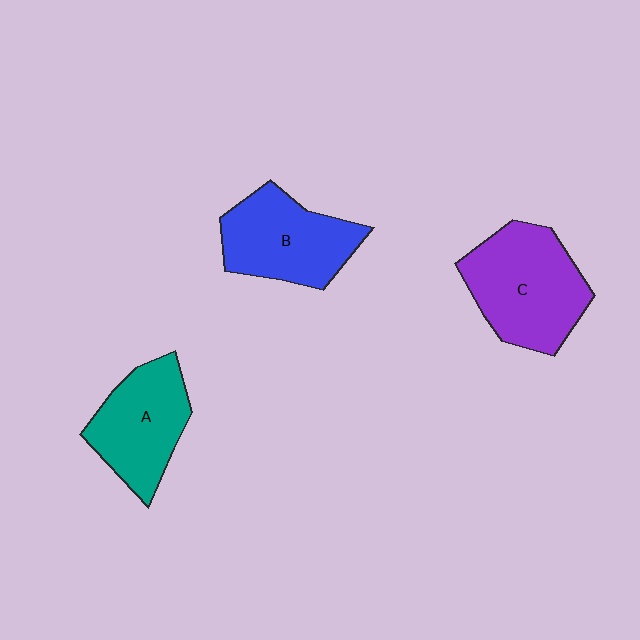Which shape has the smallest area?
Shape A (teal).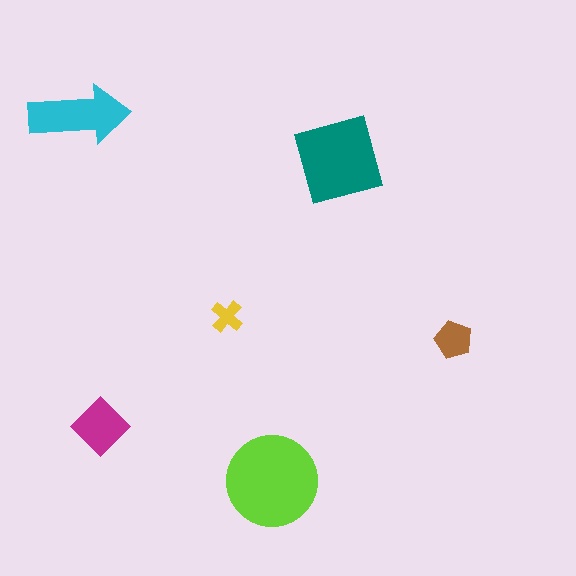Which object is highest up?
The cyan arrow is topmost.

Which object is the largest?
The lime circle.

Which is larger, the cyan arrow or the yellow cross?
The cyan arrow.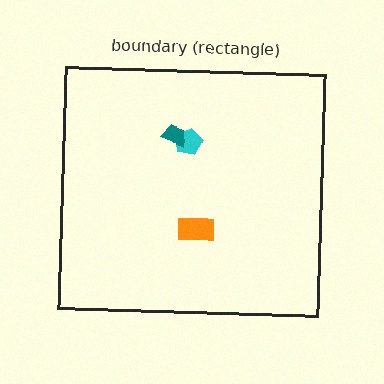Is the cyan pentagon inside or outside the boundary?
Inside.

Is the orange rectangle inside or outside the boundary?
Inside.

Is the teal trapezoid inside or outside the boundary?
Inside.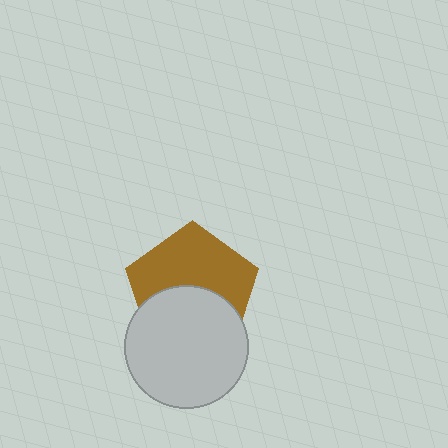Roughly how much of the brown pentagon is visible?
About half of it is visible (roughly 56%).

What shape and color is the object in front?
The object in front is a light gray circle.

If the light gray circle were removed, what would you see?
You would see the complete brown pentagon.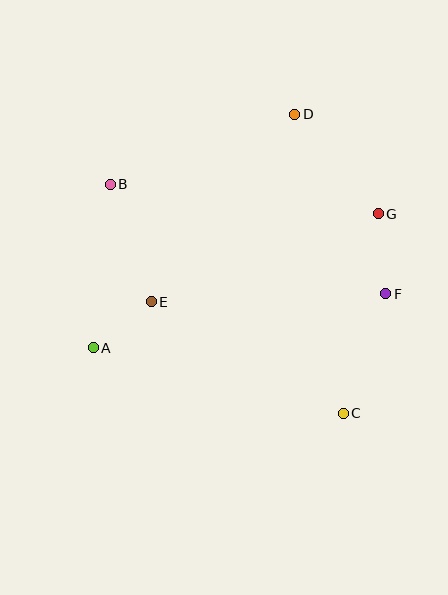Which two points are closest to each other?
Points A and E are closest to each other.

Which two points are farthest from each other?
Points B and C are farthest from each other.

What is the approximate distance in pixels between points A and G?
The distance between A and G is approximately 315 pixels.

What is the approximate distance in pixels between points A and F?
The distance between A and F is approximately 298 pixels.